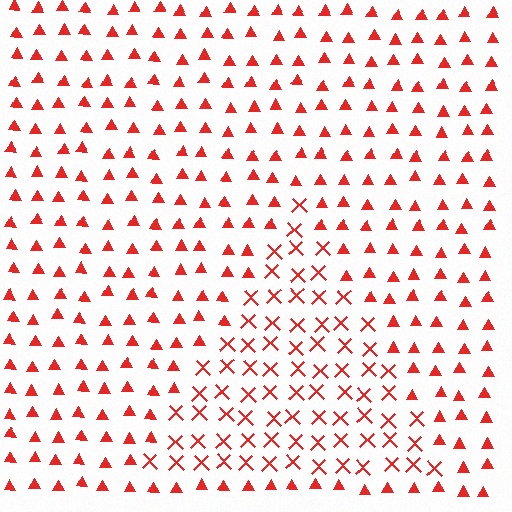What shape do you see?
I see a triangle.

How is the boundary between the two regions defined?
The boundary is defined by a change in element shape: X marks inside vs. triangles outside. All elements share the same color and spacing.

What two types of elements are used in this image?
The image uses X marks inside the triangle region and triangles outside it.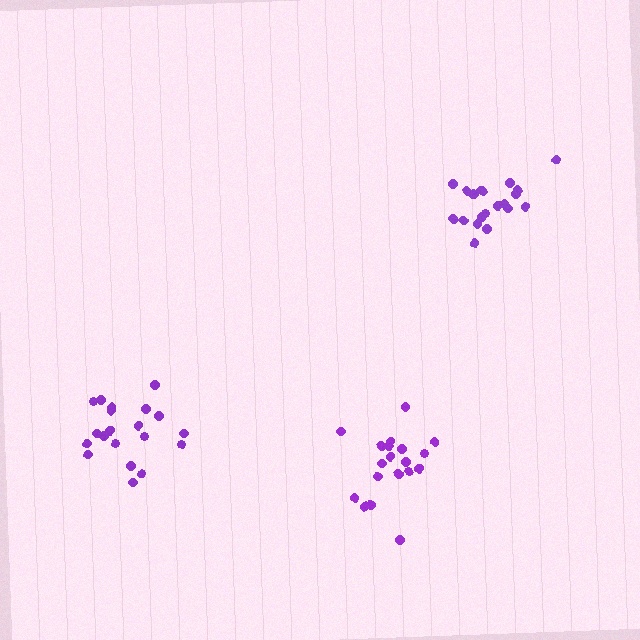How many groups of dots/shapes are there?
There are 3 groups.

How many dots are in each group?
Group 1: 20 dots, Group 2: 19 dots, Group 3: 20 dots (59 total).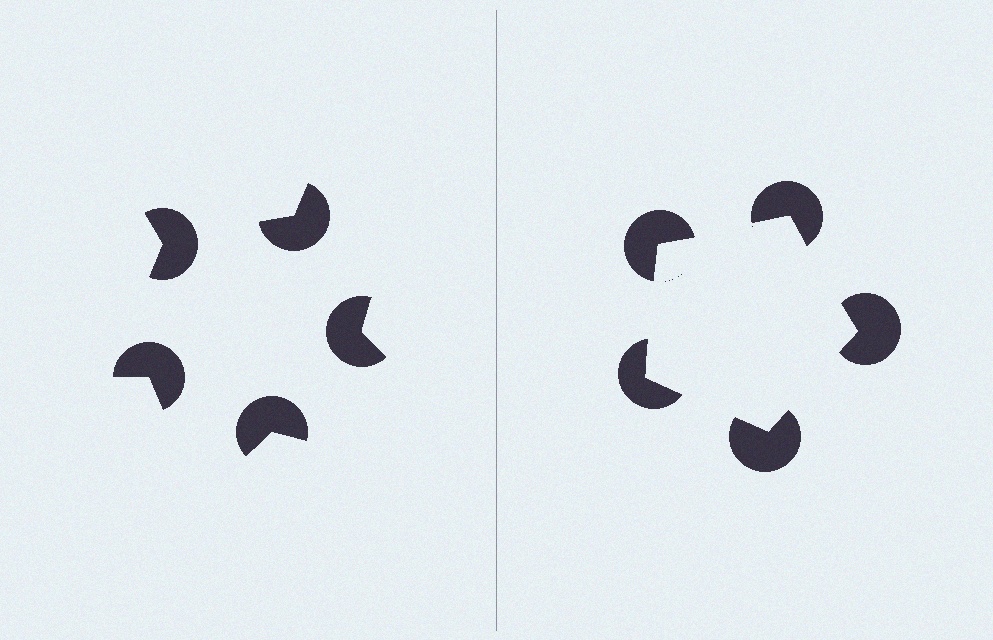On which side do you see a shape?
An illusory pentagon appears on the right side. On the left side the wedge cuts are rotated, so no coherent shape forms.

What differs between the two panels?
The pac-man discs are positioned identically on both sides; only the wedge orientations differ. On the right they align to a pentagon; on the left they are misaligned.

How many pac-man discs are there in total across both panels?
10 — 5 on each side.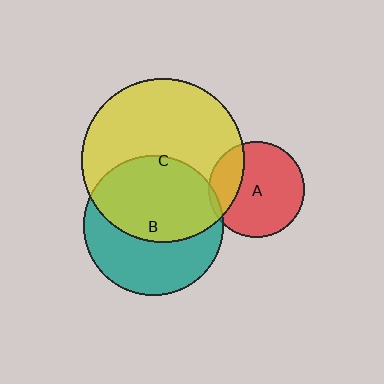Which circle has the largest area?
Circle C (yellow).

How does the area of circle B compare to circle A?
Approximately 2.1 times.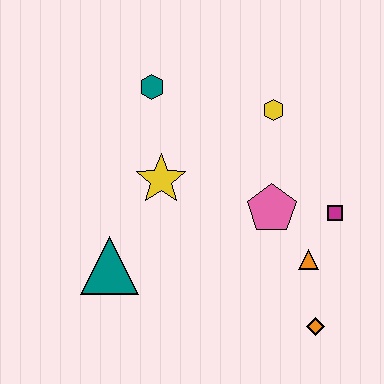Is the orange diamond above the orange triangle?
No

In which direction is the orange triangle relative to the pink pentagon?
The orange triangle is below the pink pentagon.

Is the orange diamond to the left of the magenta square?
Yes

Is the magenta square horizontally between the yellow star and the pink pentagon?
No